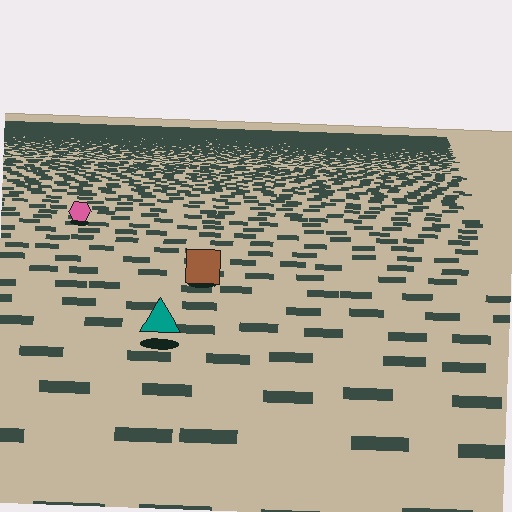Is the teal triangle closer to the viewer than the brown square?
Yes. The teal triangle is closer — you can tell from the texture gradient: the ground texture is coarser near it.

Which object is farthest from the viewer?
The pink hexagon is farthest from the viewer. It appears smaller and the ground texture around it is denser.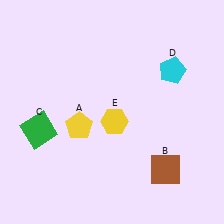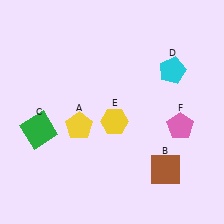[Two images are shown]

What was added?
A pink pentagon (F) was added in Image 2.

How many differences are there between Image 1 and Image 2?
There is 1 difference between the two images.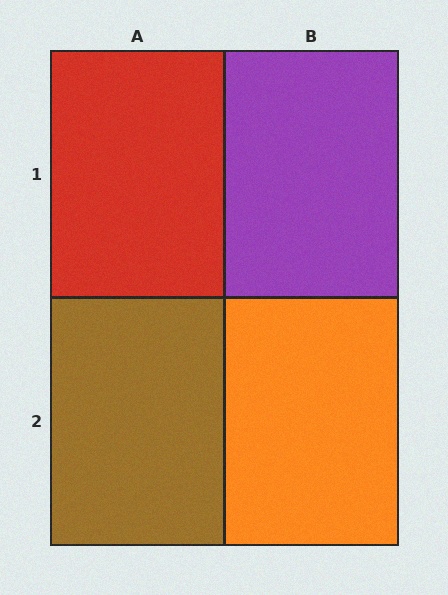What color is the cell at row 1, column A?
Red.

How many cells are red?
1 cell is red.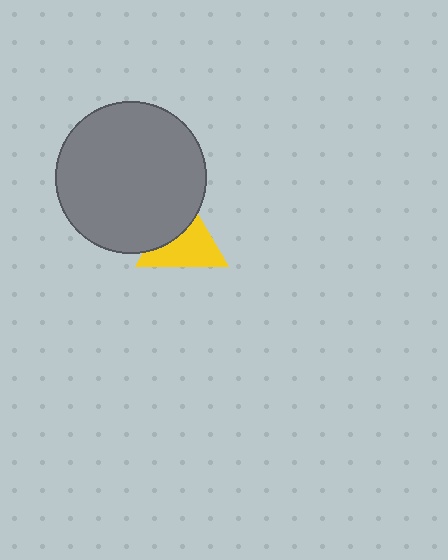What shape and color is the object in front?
The object in front is a gray circle.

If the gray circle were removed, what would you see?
You would see the complete yellow triangle.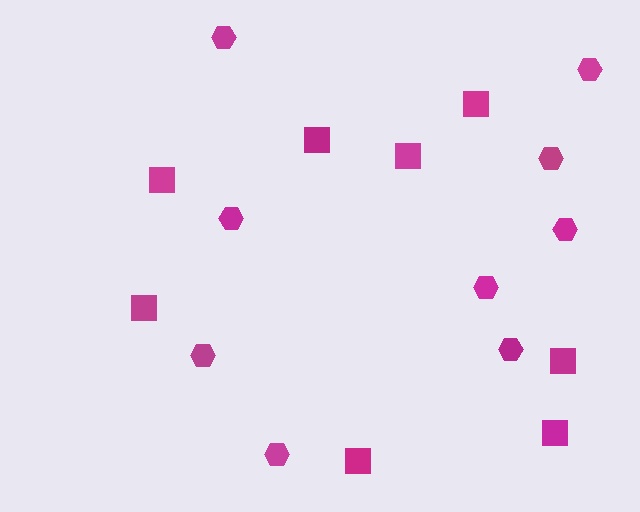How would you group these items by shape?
There are 2 groups: one group of hexagons (9) and one group of squares (8).